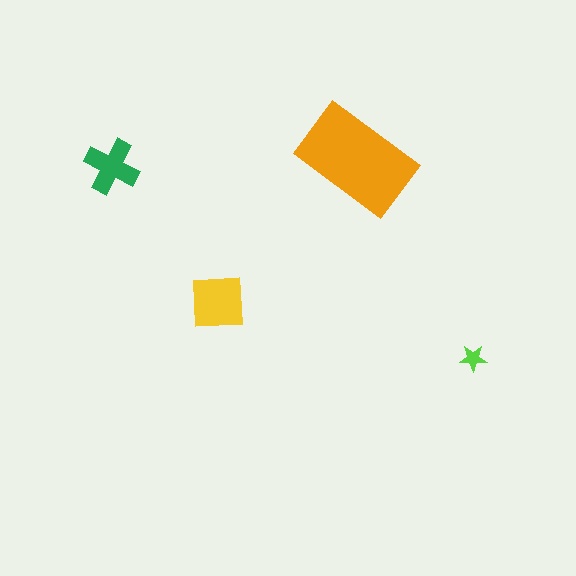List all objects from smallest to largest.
The lime star, the green cross, the yellow square, the orange rectangle.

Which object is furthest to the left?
The green cross is leftmost.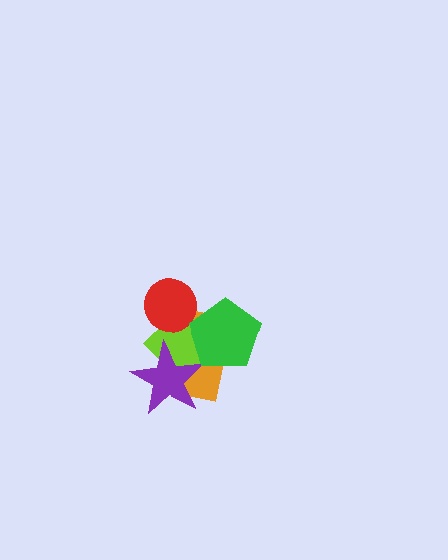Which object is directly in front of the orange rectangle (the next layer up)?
The lime diamond is directly in front of the orange rectangle.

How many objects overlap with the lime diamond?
4 objects overlap with the lime diamond.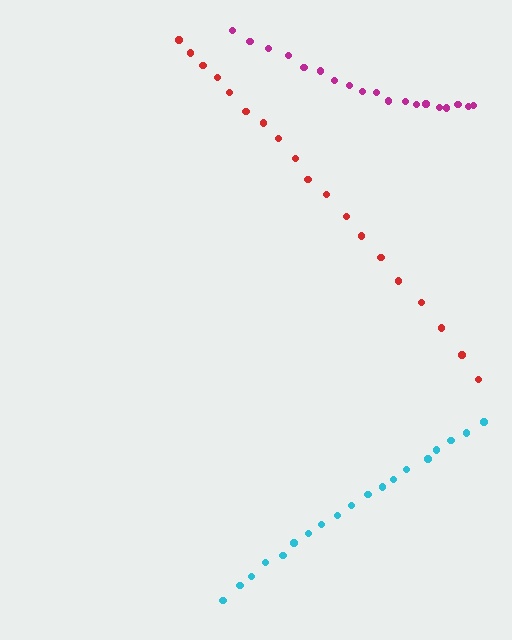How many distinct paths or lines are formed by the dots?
There are 3 distinct paths.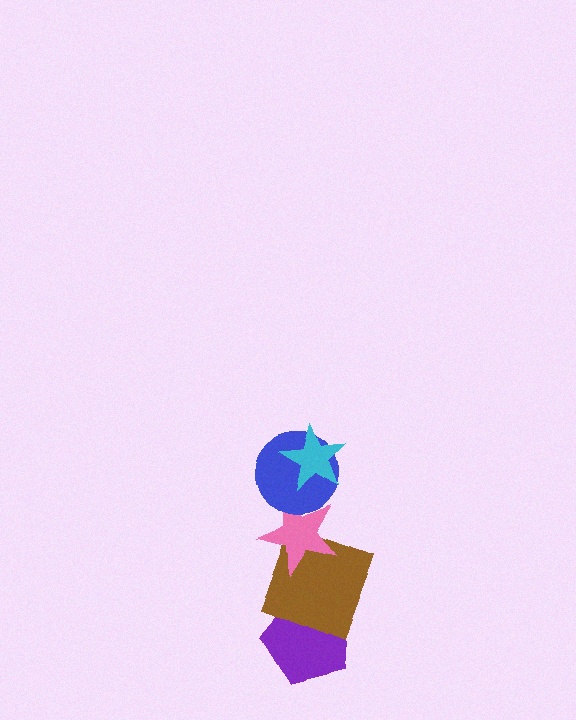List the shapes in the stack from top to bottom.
From top to bottom: the cyan star, the blue circle, the pink star, the brown square, the purple pentagon.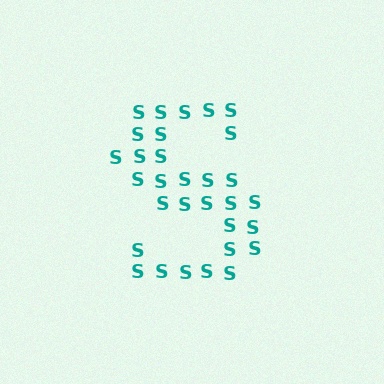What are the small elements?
The small elements are letter S's.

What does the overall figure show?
The overall figure shows the letter S.